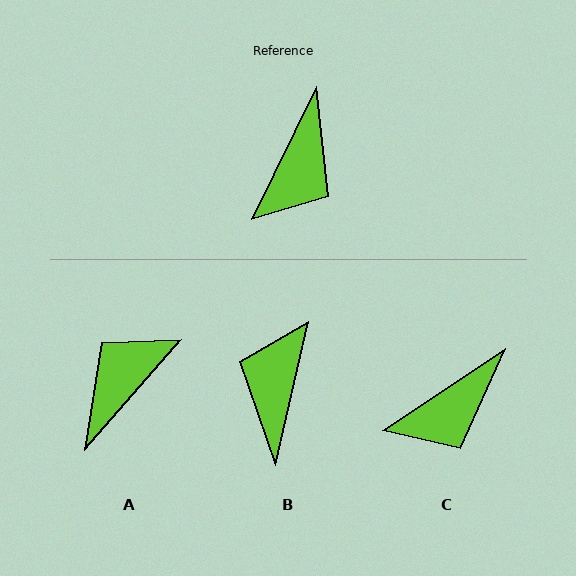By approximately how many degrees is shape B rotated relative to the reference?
Approximately 167 degrees clockwise.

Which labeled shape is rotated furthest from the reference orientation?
B, about 167 degrees away.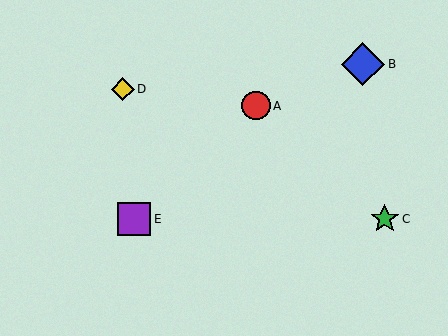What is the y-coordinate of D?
Object D is at y≈89.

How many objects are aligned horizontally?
2 objects (C, E) are aligned horizontally.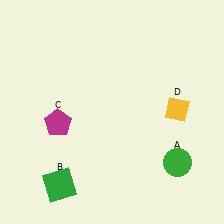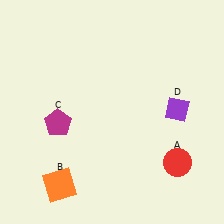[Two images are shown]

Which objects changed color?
A changed from green to red. B changed from green to orange. D changed from yellow to purple.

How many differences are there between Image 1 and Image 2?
There are 3 differences between the two images.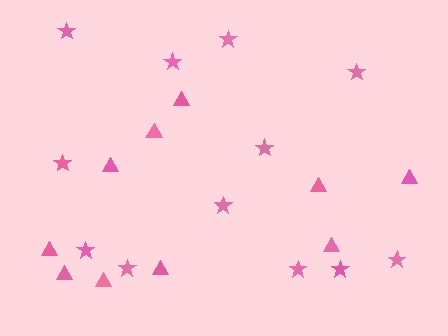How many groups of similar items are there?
There are 2 groups: one group of triangles (10) and one group of stars (12).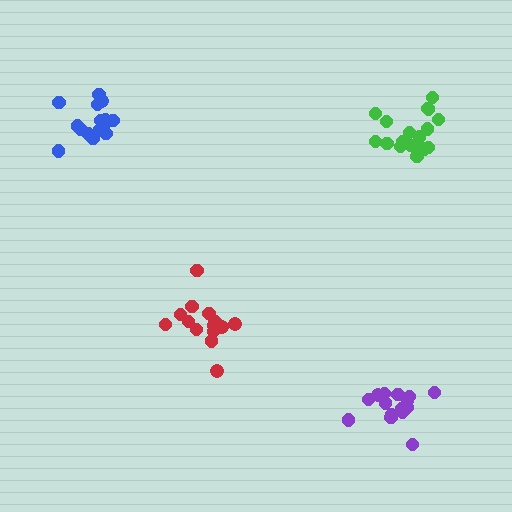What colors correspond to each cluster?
The clusters are colored: green, red, blue, purple.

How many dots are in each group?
Group 1: 18 dots, Group 2: 14 dots, Group 3: 15 dots, Group 4: 15 dots (62 total).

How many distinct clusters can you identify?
There are 4 distinct clusters.